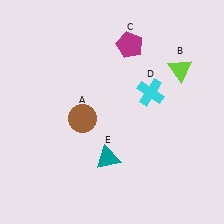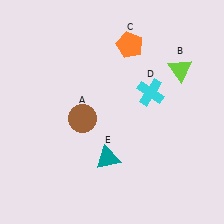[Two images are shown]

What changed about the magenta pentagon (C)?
In Image 1, C is magenta. In Image 2, it changed to orange.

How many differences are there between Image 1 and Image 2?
There is 1 difference between the two images.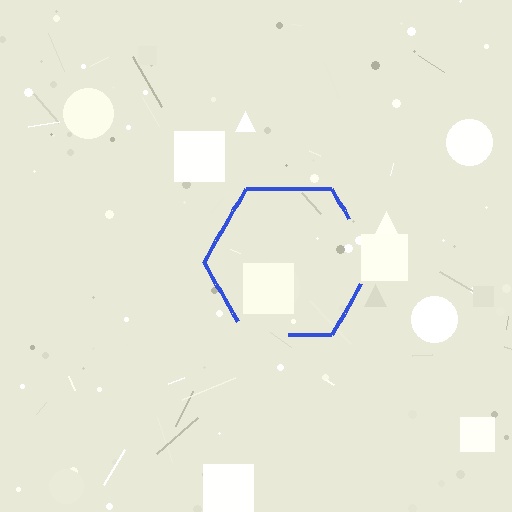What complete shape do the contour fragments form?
The contour fragments form a hexagon.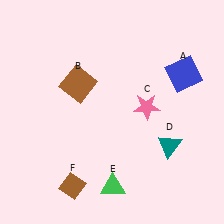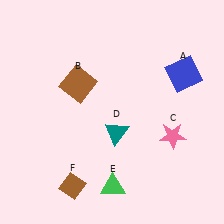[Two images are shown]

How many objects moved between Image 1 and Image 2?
2 objects moved between the two images.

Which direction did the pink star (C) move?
The pink star (C) moved down.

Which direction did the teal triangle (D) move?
The teal triangle (D) moved left.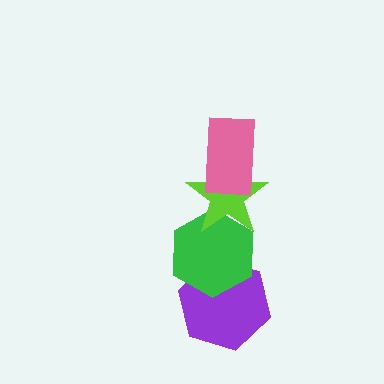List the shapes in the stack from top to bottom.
From top to bottom: the pink rectangle, the lime star, the green hexagon, the purple hexagon.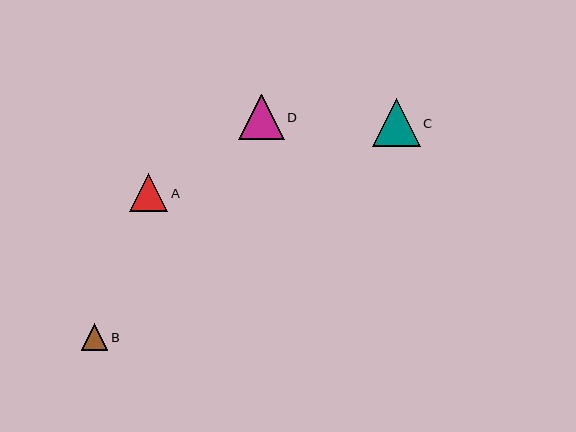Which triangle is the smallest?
Triangle B is the smallest with a size of approximately 27 pixels.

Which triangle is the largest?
Triangle C is the largest with a size of approximately 48 pixels.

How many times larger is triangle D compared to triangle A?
Triangle D is approximately 1.2 times the size of triangle A.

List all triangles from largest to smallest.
From largest to smallest: C, D, A, B.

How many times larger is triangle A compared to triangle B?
Triangle A is approximately 1.4 times the size of triangle B.